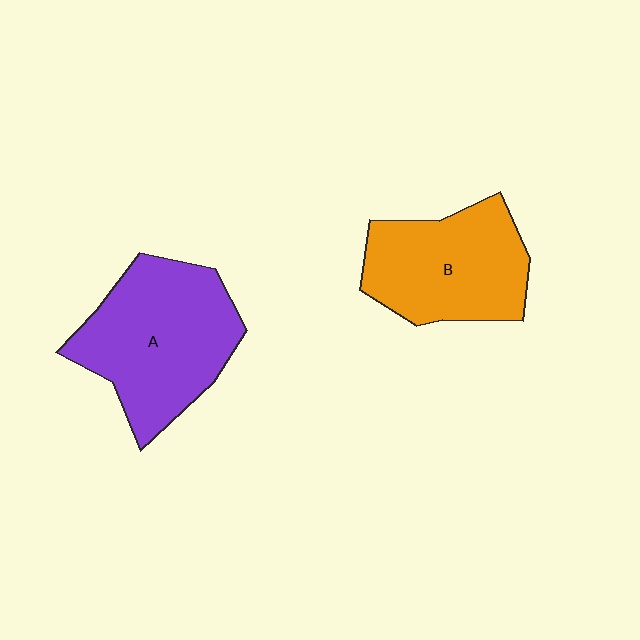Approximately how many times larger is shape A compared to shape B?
Approximately 1.2 times.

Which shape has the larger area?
Shape A (purple).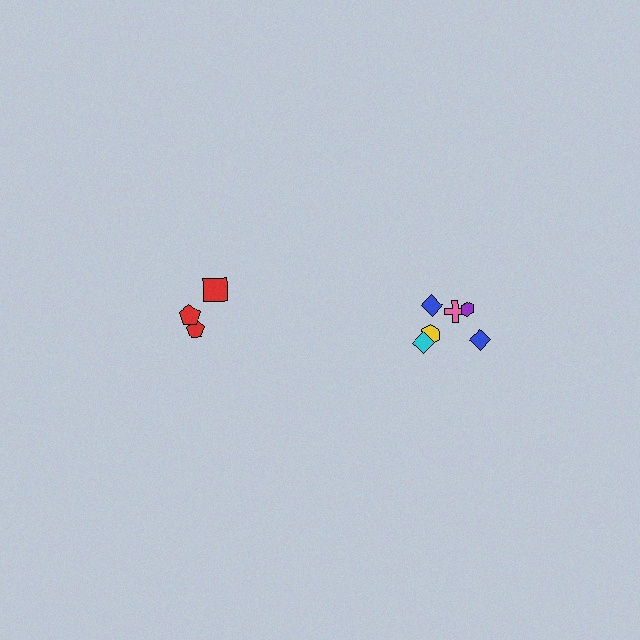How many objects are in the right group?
There are 6 objects.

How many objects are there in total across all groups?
There are 9 objects.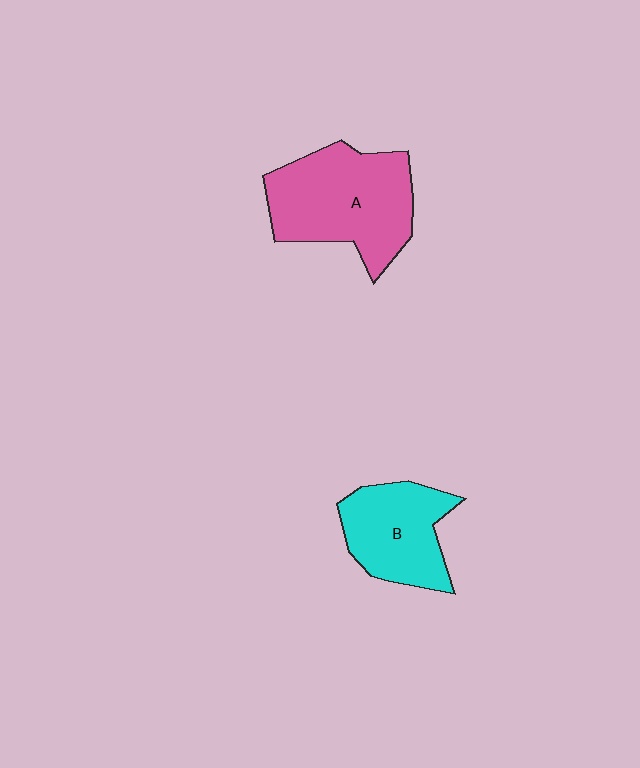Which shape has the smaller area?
Shape B (cyan).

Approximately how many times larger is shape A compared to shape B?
Approximately 1.4 times.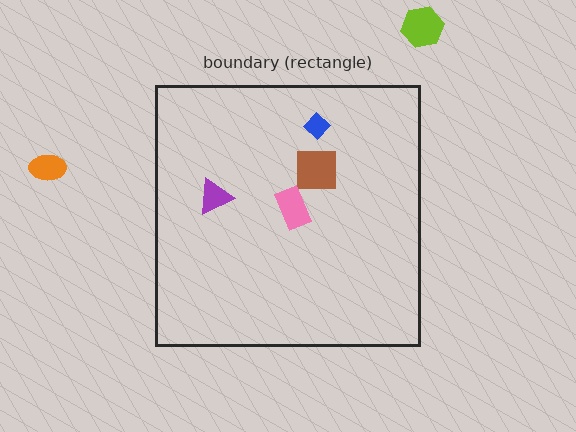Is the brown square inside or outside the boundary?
Inside.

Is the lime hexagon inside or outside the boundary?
Outside.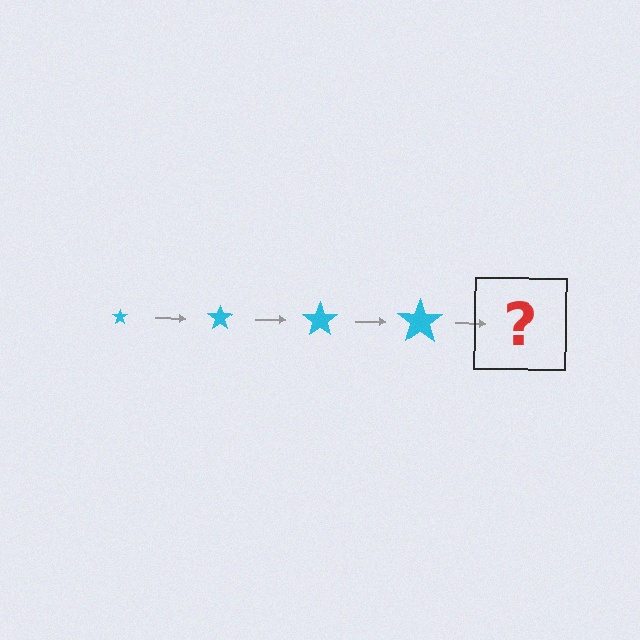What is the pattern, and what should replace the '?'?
The pattern is that the star gets progressively larger each step. The '?' should be a cyan star, larger than the previous one.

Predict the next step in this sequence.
The next step is a cyan star, larger than the previous one.